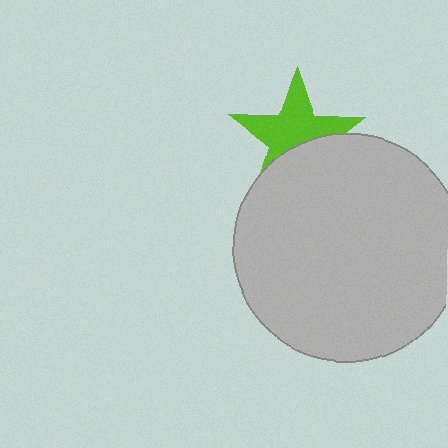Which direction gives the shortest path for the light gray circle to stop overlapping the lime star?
Moving down gives the shortest separation.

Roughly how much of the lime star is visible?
About half of it is visible (roughly 61%).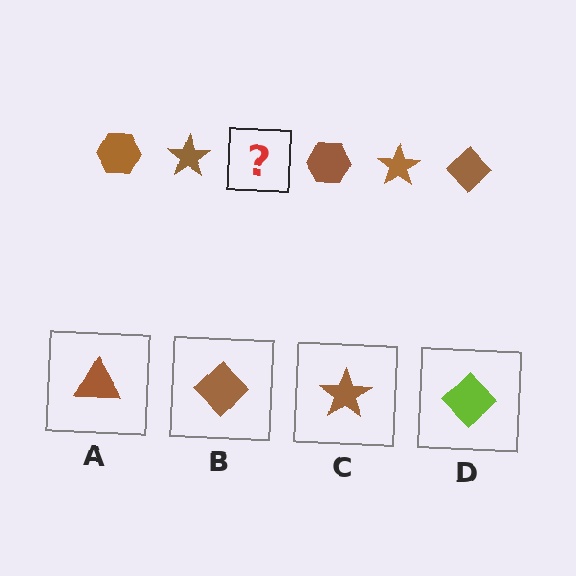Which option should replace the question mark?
Option B.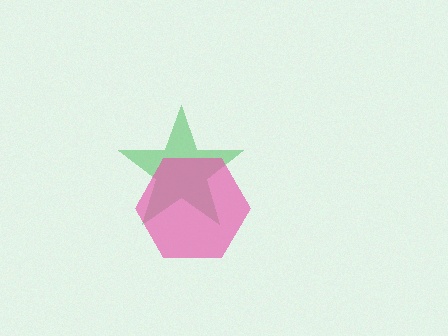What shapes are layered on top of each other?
The layered shapes are: a green star, a pink hexagon.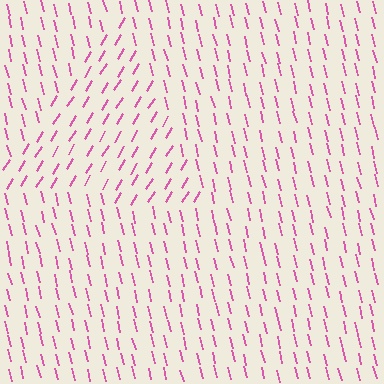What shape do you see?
I see a triangle.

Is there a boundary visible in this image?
Yes, there is a texture boundary formed by a change in line orientation.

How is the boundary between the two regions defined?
The boundary is defined purely by a change in line orientation (approximately 45 degrees difference). All lines are the same color and thickness.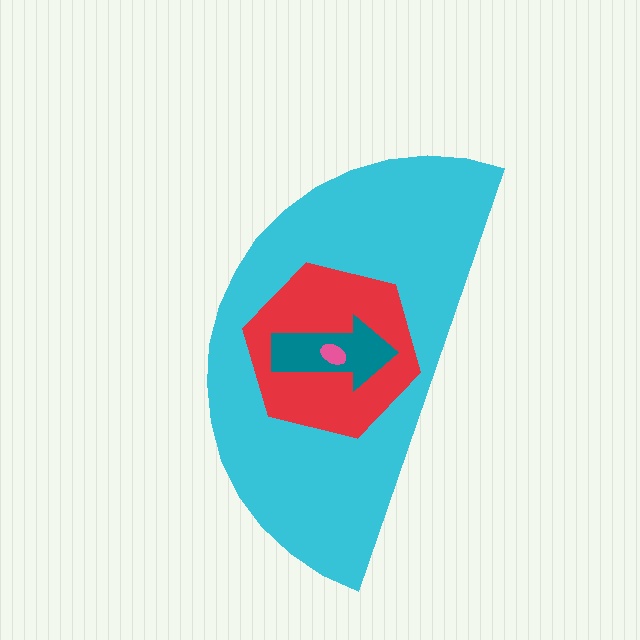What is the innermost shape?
The pink ellipse.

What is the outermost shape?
The cyan semicircle.